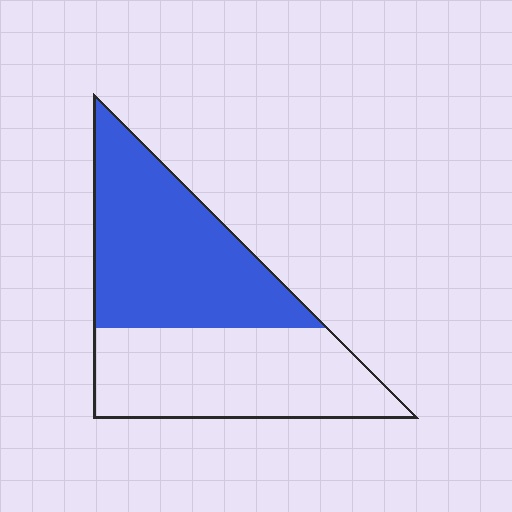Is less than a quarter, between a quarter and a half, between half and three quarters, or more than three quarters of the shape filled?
Between half and three quarters.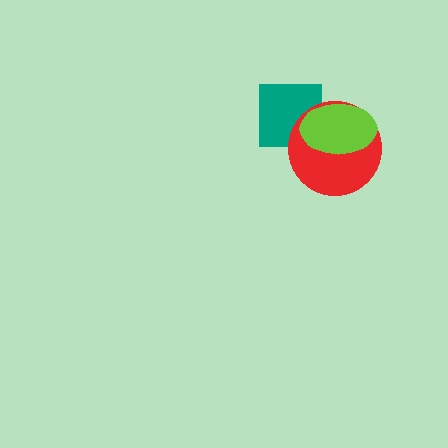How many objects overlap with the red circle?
2 objects overlap with the red circle.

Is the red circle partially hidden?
Yes, it is partially covered by another shape.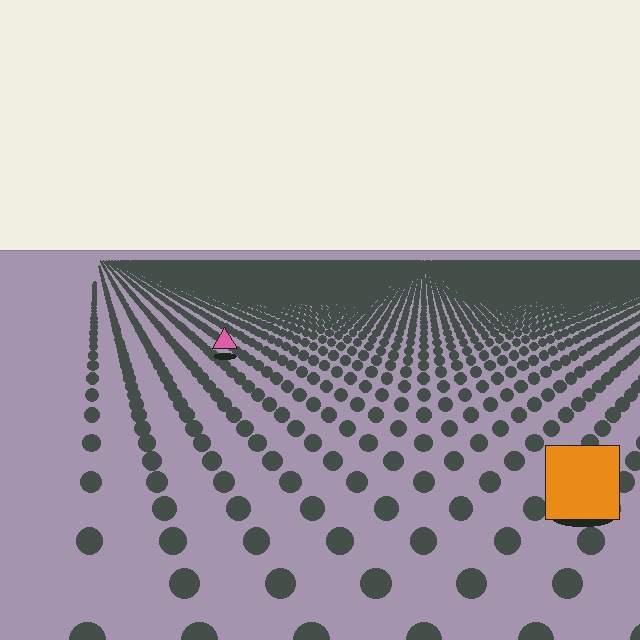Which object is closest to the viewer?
The orange square is closest. The texture marks near it are larger and more spread out.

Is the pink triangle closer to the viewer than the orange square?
No. The orange square is closer — you can tell from the texture gradient: the ground texture is coarser near it.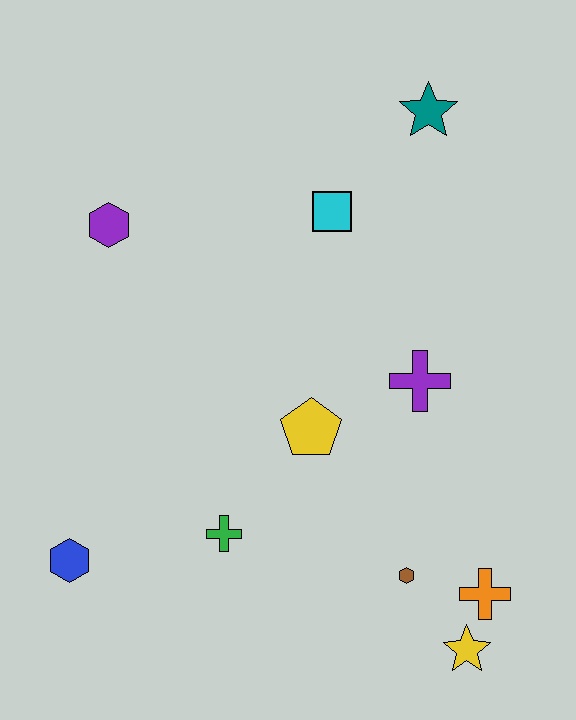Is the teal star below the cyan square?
No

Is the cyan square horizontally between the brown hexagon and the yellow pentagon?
Yes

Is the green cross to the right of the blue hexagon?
Yes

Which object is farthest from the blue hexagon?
The teal star is farthest from the blue hexagon.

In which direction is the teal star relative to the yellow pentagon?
The teal star is above the yellow pentagon.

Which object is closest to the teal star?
The cyan square is closest to the teal star.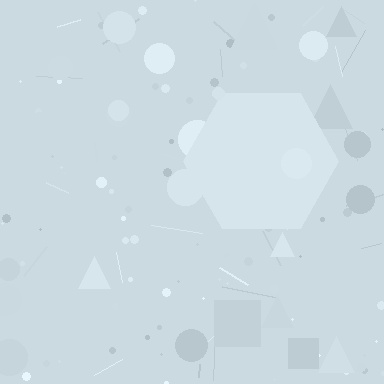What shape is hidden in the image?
A hexagon is hidden in the image.